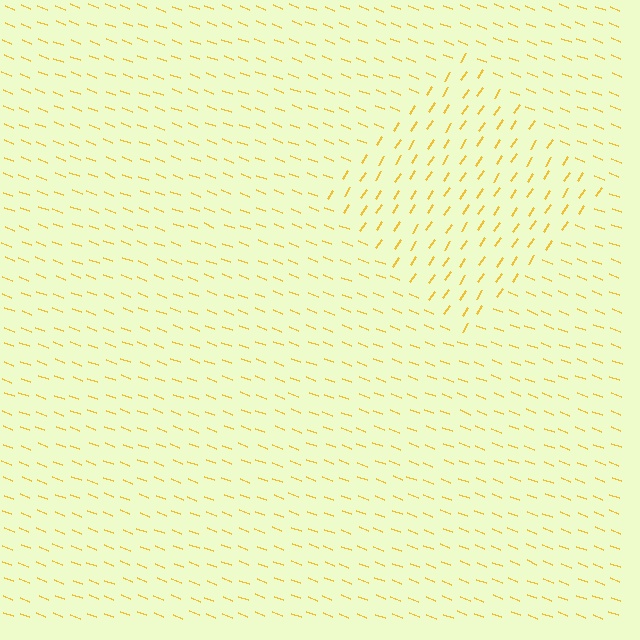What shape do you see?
I see a diamond.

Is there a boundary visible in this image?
Yes, there is a texture boundary formed by a change in line orientation.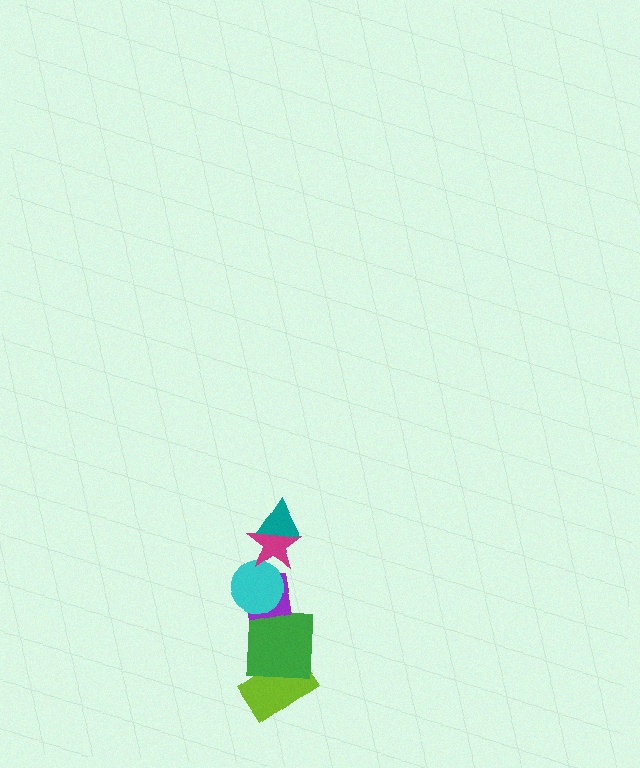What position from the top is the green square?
The green square is 5th from the top.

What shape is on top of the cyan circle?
The magenta star is on top of the cyan circle.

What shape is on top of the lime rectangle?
The green square is on top of the lime rectangle.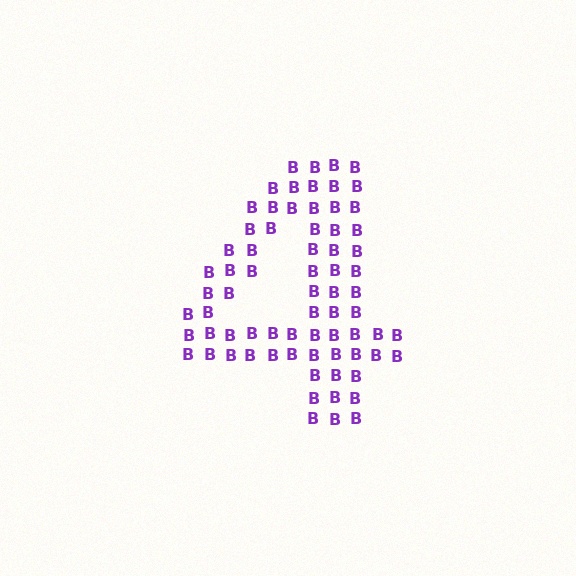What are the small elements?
The small elements are letter B's.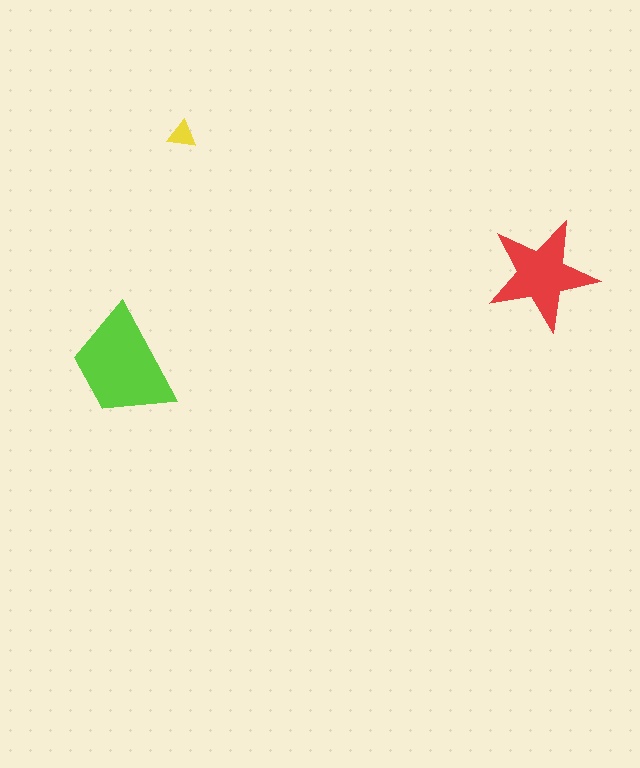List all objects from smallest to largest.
The yellow triangle, the red star, the lime trapezoid.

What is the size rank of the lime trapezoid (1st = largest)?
1st.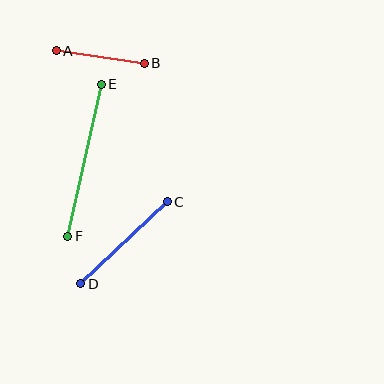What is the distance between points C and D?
The distance is approximately 119 pixels.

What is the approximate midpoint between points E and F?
The midpoint is at approximately (85, 160) pixels.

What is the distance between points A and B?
The distance is approximately 89 pixels.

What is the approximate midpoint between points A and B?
The midpoint is at approximately (100, 57) pixels.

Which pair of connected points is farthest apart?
Points E and F are farthest apart.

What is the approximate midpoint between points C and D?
The midpoint is at approximately (124, 243) pixels.